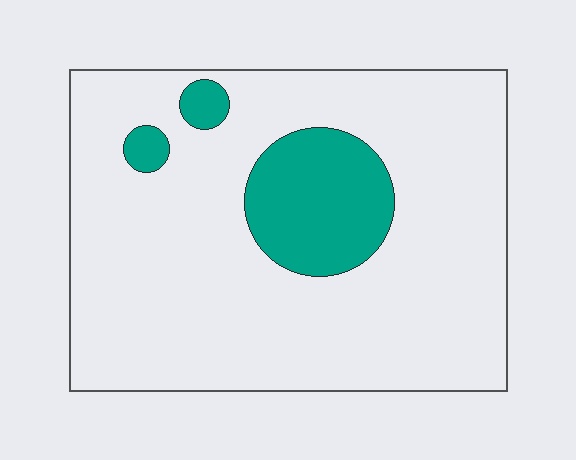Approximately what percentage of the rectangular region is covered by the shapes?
Approximately 15%.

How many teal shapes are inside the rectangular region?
3.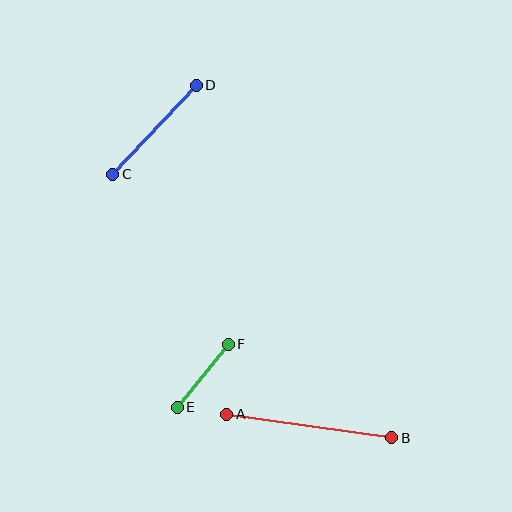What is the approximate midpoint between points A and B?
The midpoint is at approximately (309, 426) pixels.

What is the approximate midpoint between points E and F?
The midpoint is at approximately (203, 376) pixels.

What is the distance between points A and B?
The distance is approximately 167 pixels.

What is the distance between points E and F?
The distance is approximately 81 pixels.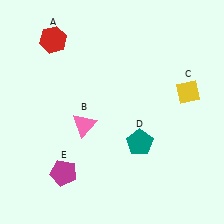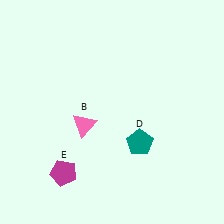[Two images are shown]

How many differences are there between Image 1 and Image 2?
There are 2 differences between the two images.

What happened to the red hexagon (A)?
The red hexagon (A) was removed in Image 2. It was in the top-left area of Image 1.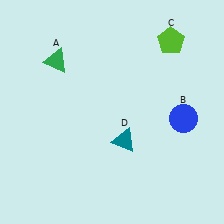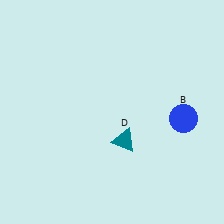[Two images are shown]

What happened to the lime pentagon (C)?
The lime pentagon (C) was removed in Image 2. It was in the top-right area of Image 1.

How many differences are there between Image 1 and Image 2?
There are 2 differences between the two images.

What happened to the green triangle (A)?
The green triangle (A) was removed in Image 2. It was in the top-left area of Image 1.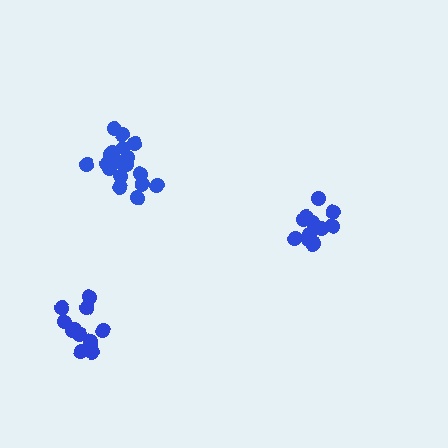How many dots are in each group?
Group 1: 12 dots, Group 2: 14 dots, Group 3: 18 dots (44 total).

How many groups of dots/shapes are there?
There are 3 groups.